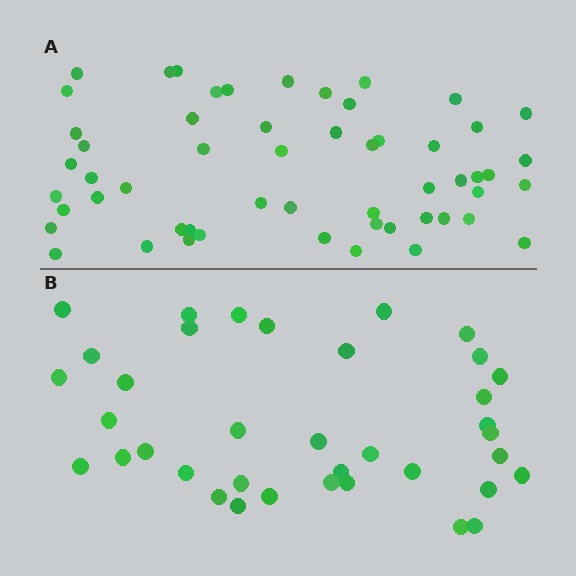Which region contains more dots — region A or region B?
Region A (the top region) has more dots.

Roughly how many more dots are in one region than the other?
Region A has approximately 20 more dots than region B.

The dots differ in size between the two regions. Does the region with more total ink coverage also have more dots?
No. Region B has more total ink coverage because its dots are larger, but region A actually contains more individual dots. Total area can be misleading — the number of items is what matters here.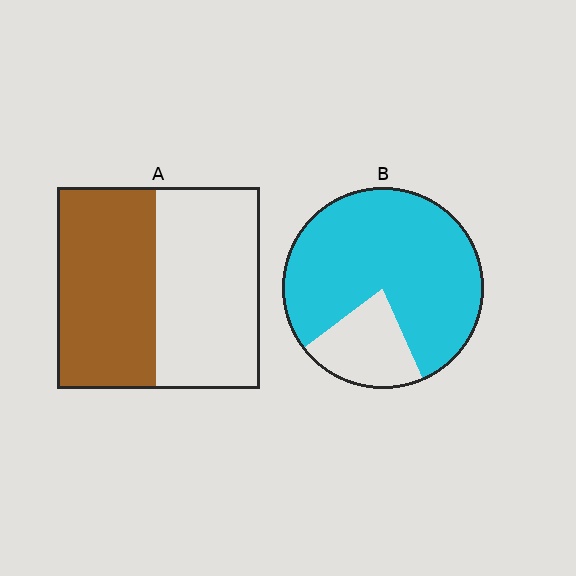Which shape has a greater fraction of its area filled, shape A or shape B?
Shape B.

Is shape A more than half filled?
Roughly half.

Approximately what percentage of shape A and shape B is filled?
A is approximately 50% and B is approximately 80%.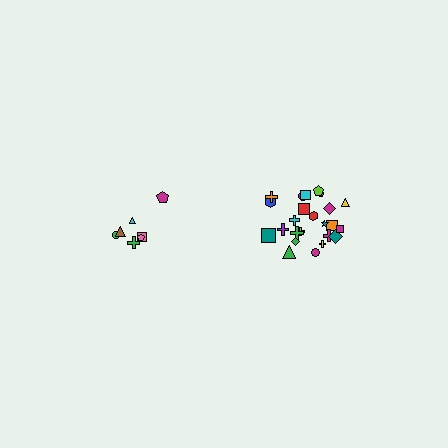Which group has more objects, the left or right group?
The right group.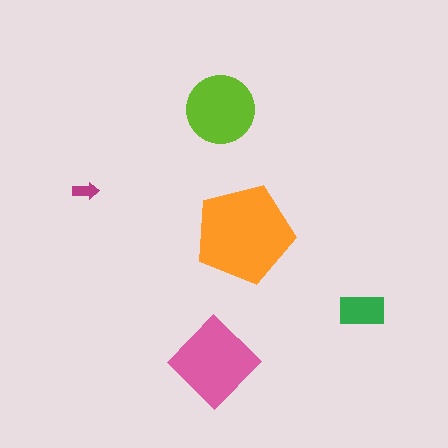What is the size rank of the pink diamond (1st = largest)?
2nd.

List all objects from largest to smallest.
The orange pentagon, the pink diamond, the lime circle, the green rectangle, the magenta arrow.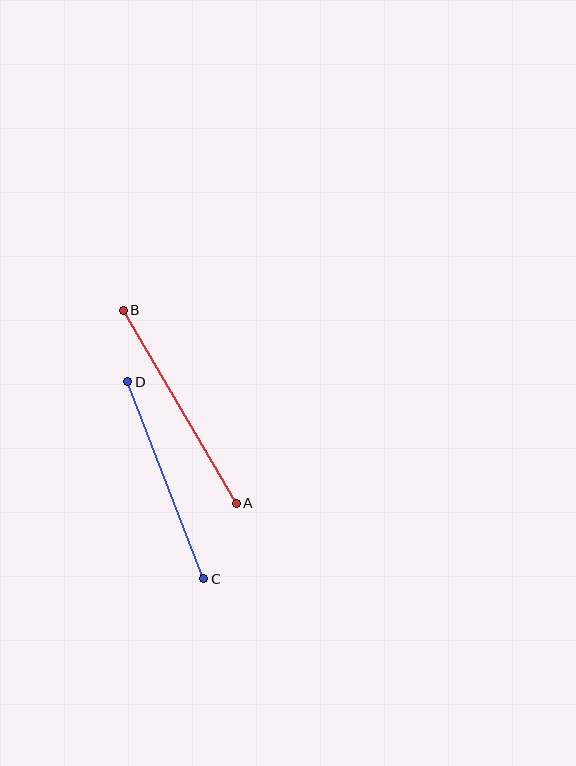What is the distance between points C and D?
The distance is approximately 211 pixels.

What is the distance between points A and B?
The distance is approximately 223 pixels.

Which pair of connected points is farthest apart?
Points A and B are farthest apart.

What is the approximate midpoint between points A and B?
The midpoint is at approximately (180, 407) pixels.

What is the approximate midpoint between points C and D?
The midpoint is at approximately (166, 480) pixels.